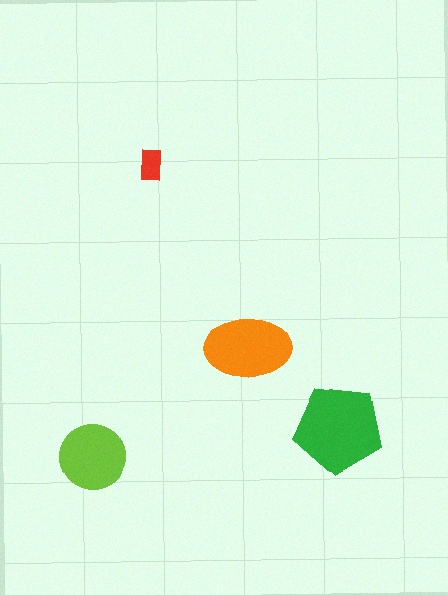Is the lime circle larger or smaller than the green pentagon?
Smaller.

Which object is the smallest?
The red rectangle.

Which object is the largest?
The green pentagon.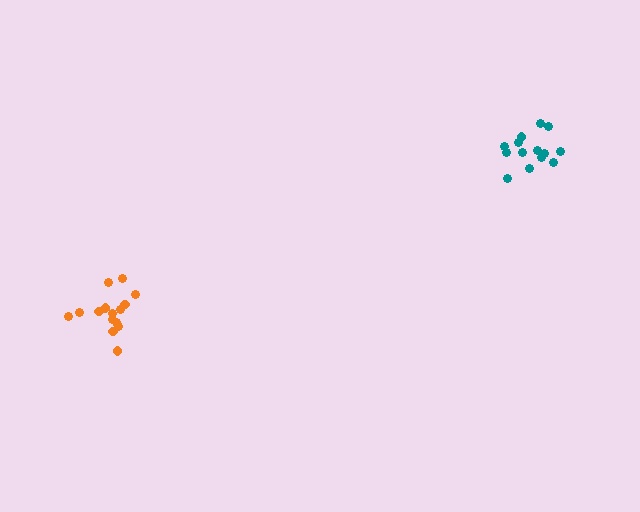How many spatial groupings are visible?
There are 2 spatial groupings.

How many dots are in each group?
Group 1: 15 dots, Group 2: 14 dots (29 total).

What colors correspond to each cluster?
The clusters are colored: orange, teal.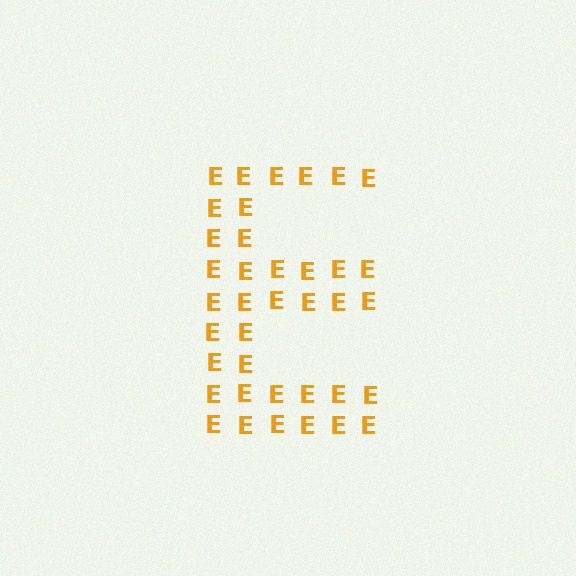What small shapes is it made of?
It is made of small letter E's.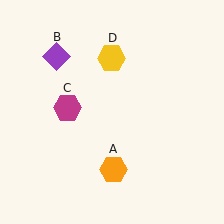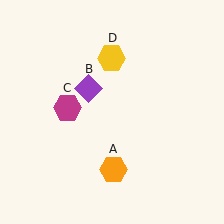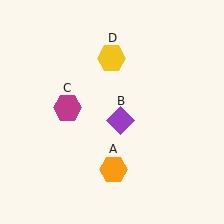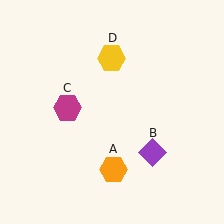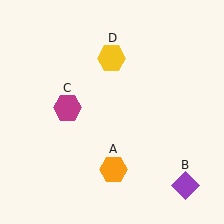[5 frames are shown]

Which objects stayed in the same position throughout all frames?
Orange hexagon (object A) and magenta hexagon (object C) and yellow hexagon (object D) remained stationary.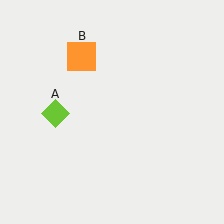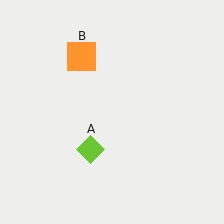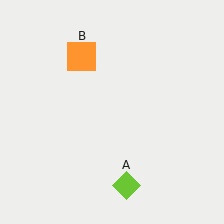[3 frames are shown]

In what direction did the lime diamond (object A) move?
The lime diamond (object A) moved down and to the right.